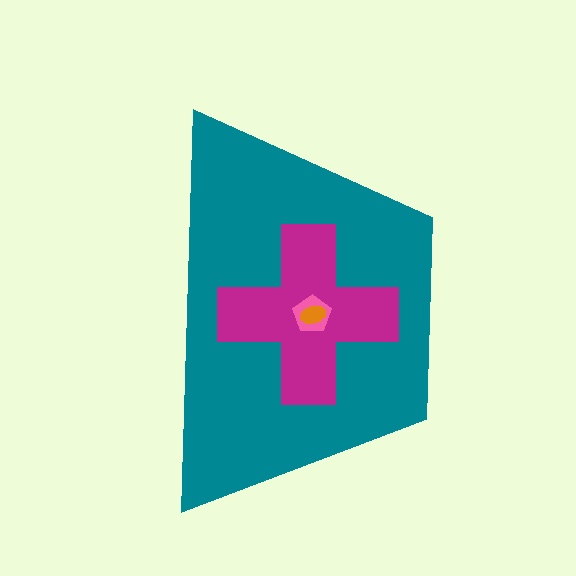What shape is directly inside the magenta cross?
The pink pentagon.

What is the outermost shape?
The teal trapezoid.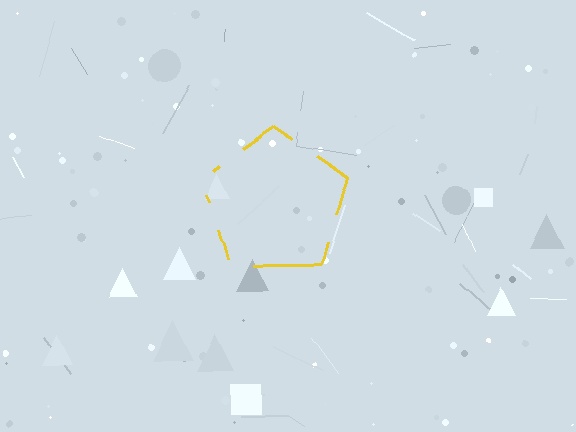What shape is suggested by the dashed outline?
The dashed outline suggests a pentagon.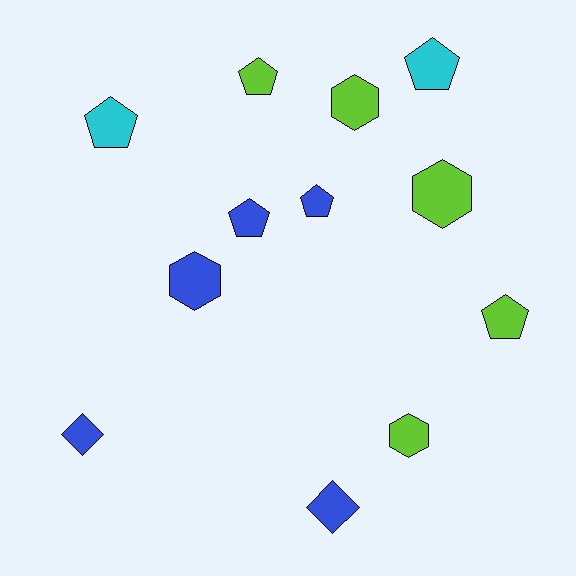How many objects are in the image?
There are 12 objects.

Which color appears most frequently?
Lime, with 5 objects.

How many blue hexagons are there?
There is 1 blue hexagon.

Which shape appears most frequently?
Pentagon, with 6 objects.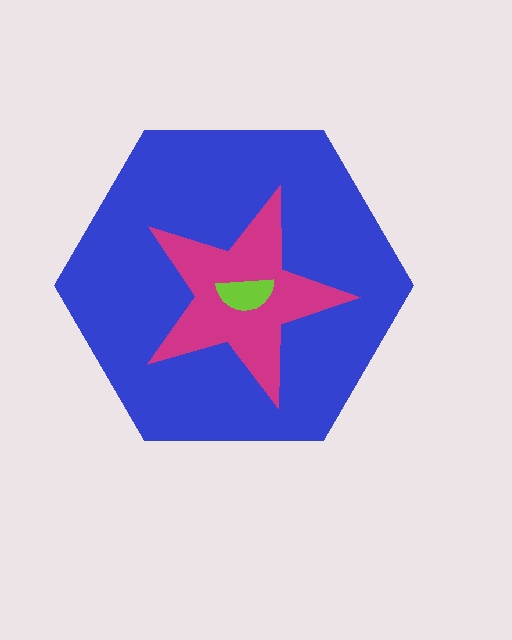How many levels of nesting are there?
3.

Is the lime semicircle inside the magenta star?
Yes.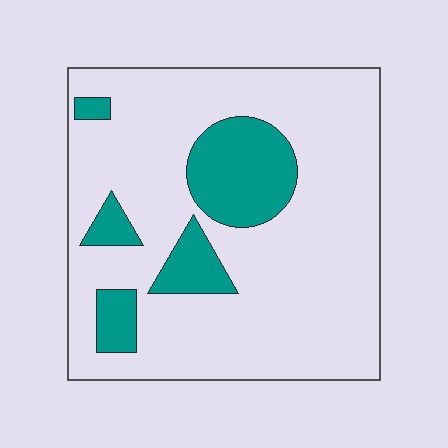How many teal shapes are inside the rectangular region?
5.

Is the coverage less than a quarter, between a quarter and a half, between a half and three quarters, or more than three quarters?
Less than a quarter.